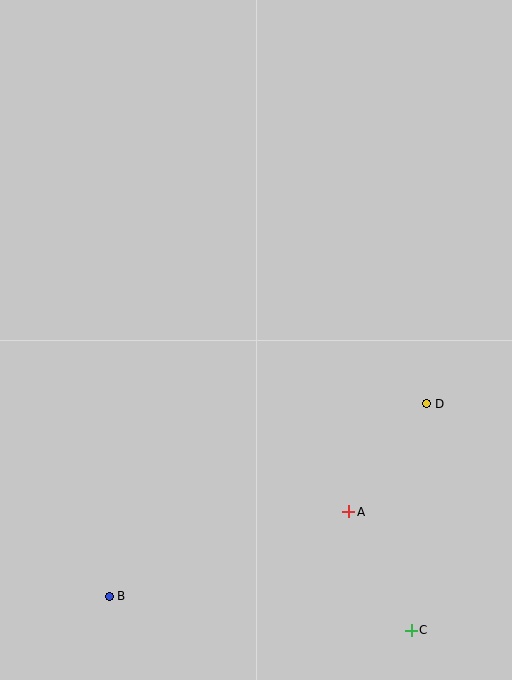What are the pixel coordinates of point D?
Point D is at (427, 404).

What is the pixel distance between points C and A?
The distance between C and A is 134 pixels.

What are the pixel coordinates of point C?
Point C is at (411, 630).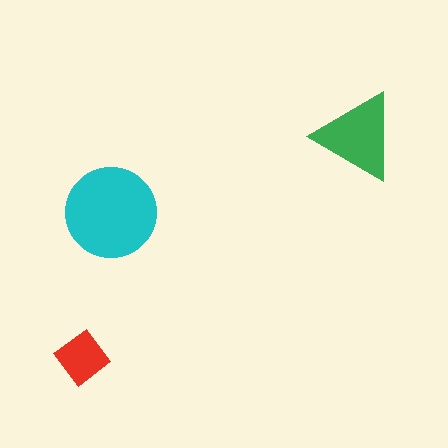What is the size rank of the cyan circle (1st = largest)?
1st.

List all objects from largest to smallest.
The cyan circle, the green triangle, the red diamond.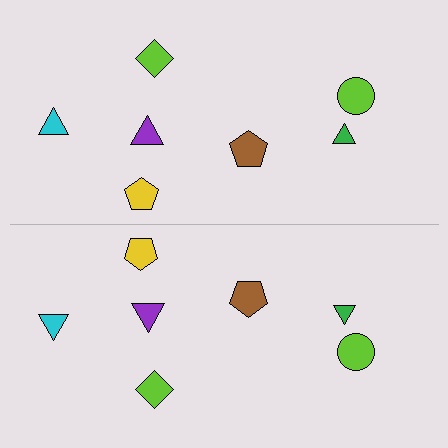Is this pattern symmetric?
Yes, this pattern has bilateral (reflection) symmetry.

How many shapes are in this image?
There are 14 shapes in this image.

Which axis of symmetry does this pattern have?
The pattern has a horizontal axis of symmetry running through the center of the image.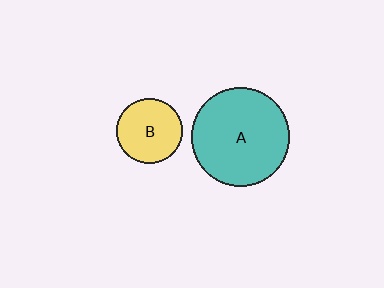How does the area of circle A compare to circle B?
Approximately 2.2 times.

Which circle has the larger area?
Circle A (teal).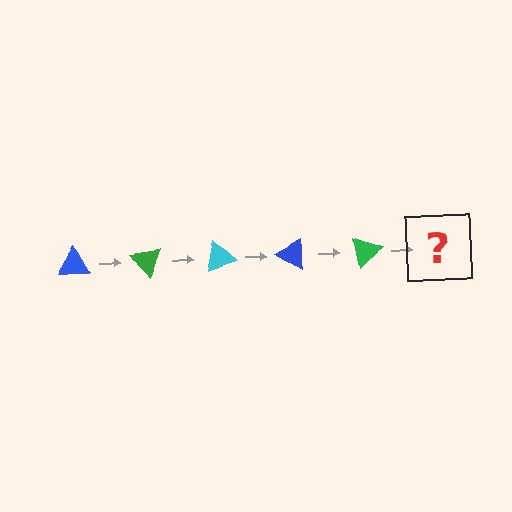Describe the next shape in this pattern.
It should be a cyan triangle, rotated 250 degrees from the start.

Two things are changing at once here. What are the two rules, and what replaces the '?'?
The two rules are that it rotates 50 degrees each step and the color cycles through blue, green, and cyan. The '?' should be a cyan triangle, rotated 250 degrees from the start.